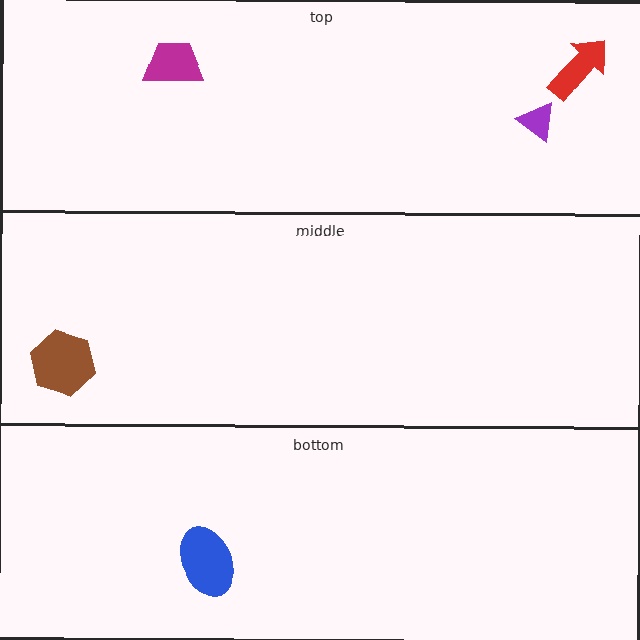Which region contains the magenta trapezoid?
The top region.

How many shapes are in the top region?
3.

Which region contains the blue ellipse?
The bottom region.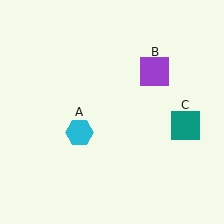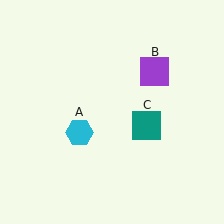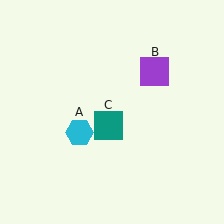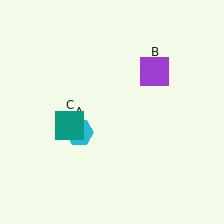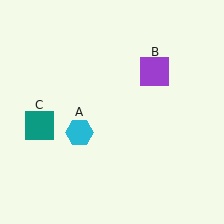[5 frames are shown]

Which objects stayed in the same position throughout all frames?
Cyan hexagon (object A) and purple square (object B) remained stationary.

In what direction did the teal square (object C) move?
The teal square (object C) moved left.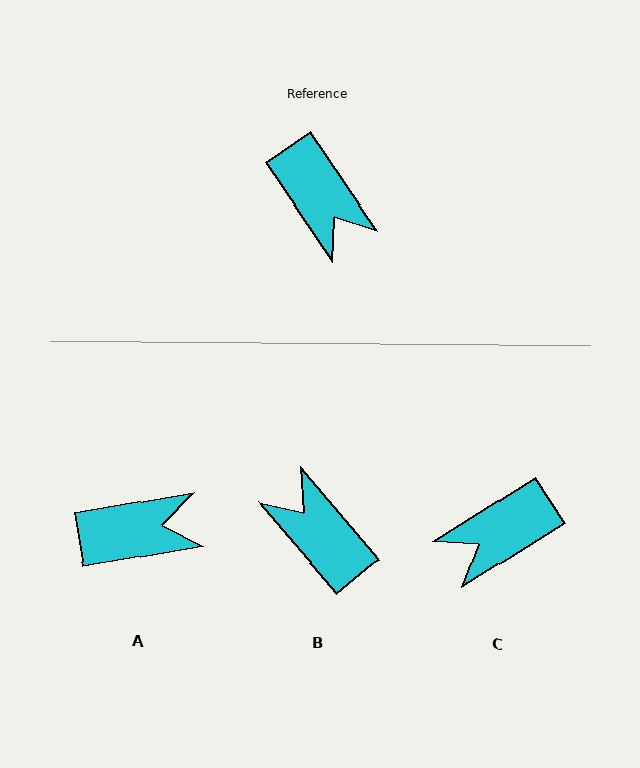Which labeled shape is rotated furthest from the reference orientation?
B, about 174 degrees away.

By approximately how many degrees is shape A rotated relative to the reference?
Approximately 66 degrees counter-clockwise.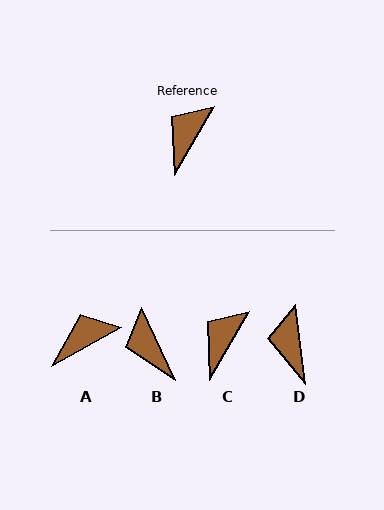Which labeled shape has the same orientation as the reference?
C.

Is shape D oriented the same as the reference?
No, it is off by about 37 degrees.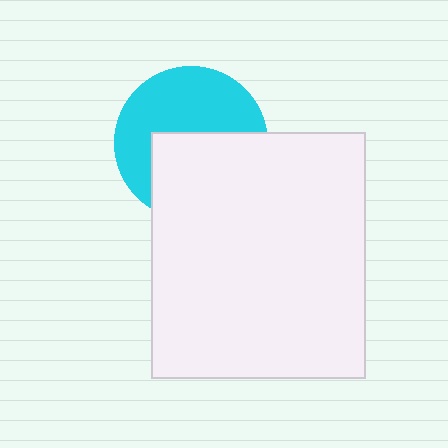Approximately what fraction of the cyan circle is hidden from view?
Roughly 48% of the cyan circle is hidden behind the white rectangle.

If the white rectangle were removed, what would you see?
You would see the complete cyan circle.